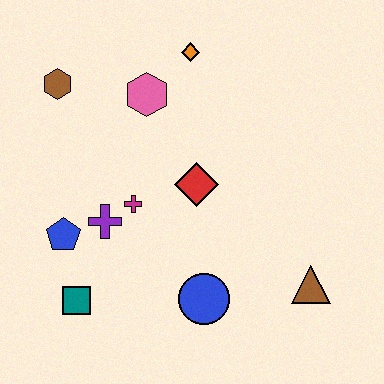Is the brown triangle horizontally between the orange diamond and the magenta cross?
No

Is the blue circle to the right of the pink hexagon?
Yes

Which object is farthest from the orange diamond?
The teal square is farthest from the orange diamond.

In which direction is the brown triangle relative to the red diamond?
The brown triangle is to the right of the red diamond.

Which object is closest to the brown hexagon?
The pink hexagon is closest to the brown hexagon.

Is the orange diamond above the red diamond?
Yes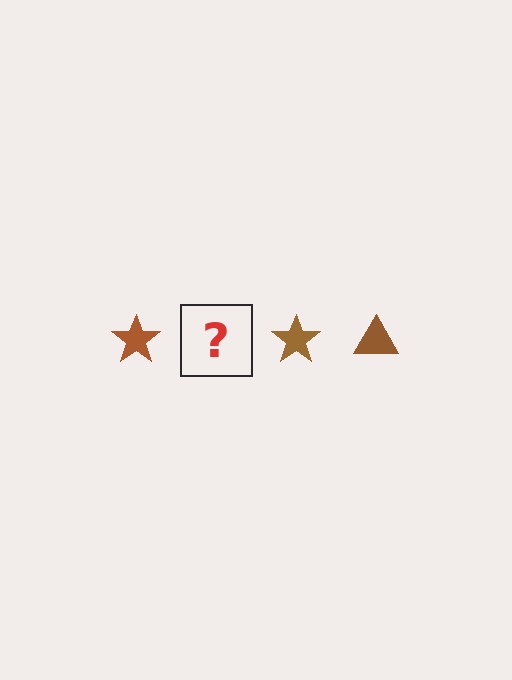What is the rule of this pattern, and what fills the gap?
The rule is that the pattern cycles through star, triangle shapes in brown. The gap should be filled with a brown triangle.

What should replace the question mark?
The question mark should be replaced with a brown triangle.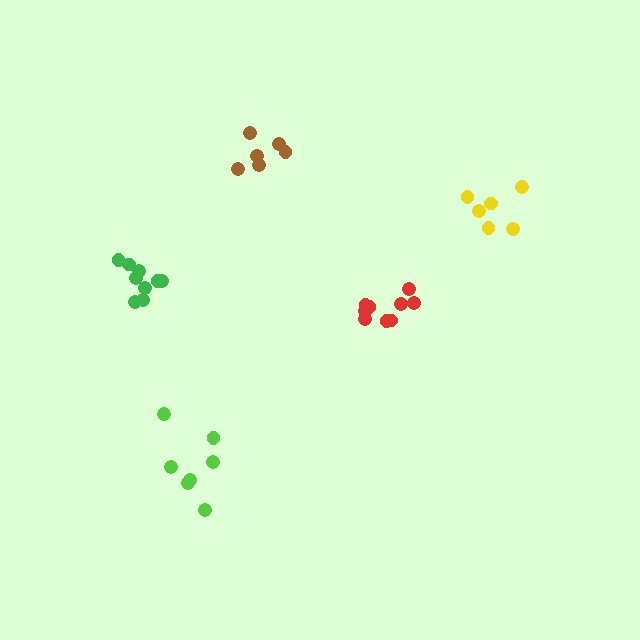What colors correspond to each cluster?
The clusters are colored: brown, yellow, green, red, lime.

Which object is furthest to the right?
The yellow cluster is rightmost.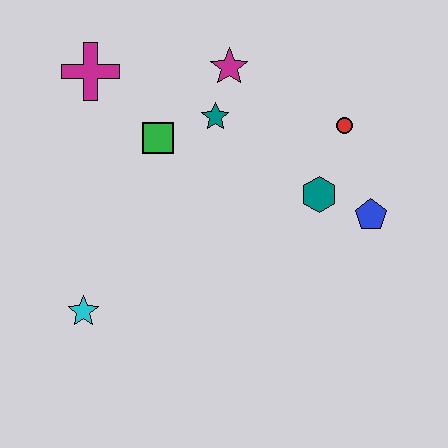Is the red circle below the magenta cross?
Yes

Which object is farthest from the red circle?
The cyan star is farthest from the red circle.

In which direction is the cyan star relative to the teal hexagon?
The cyan star is to the left of the teal hexagon.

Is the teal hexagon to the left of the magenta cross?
No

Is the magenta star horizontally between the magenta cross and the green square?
No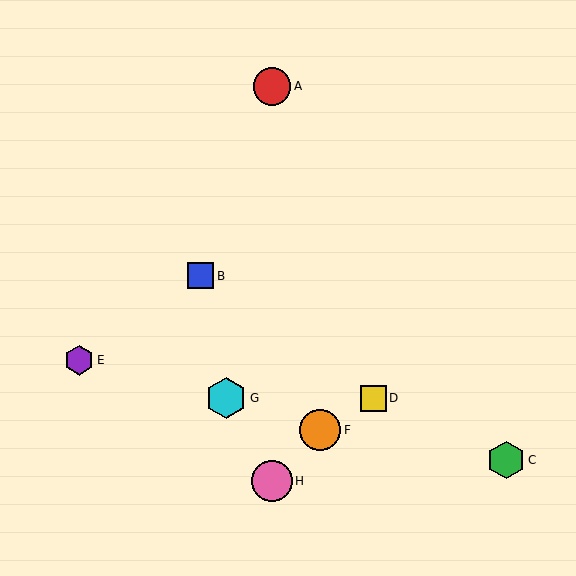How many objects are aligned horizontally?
2 objects (D, G) are aligned horizontally.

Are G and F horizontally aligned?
No, G is at y≈398 and F is at y≈430.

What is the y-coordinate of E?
Object E is at y≈360.